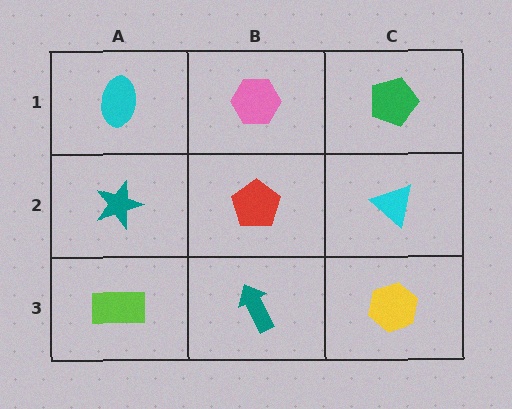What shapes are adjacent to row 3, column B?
A red pentagon (row 2, column B), a lime rectangle (row 3, column A), a yellow hexagon (row 3, column C).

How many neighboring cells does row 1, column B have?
3.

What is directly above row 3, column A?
A teal star.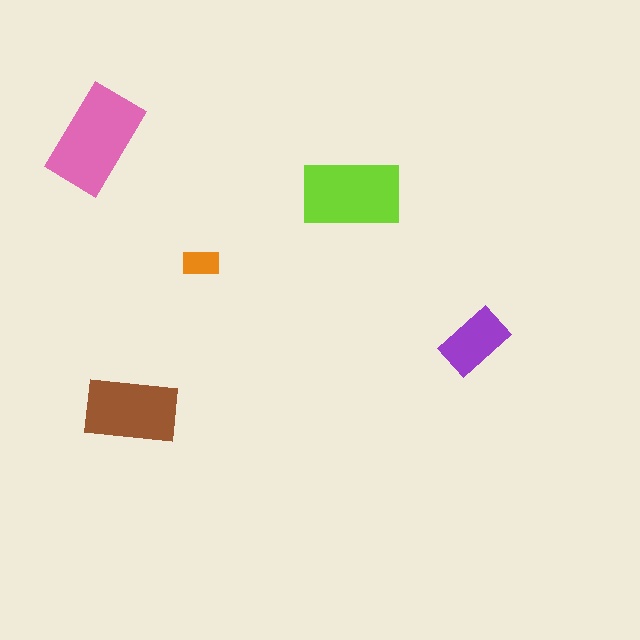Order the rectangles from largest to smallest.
the pink one, the lime one, the brown one, the purple one, the orange one.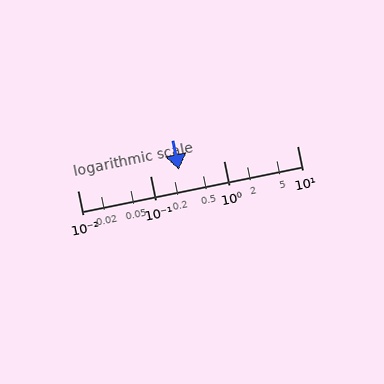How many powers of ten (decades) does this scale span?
The scale spans 3 decades, from 0.01 to 10.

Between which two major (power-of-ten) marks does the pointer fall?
The pointer is between 0.1 and 1.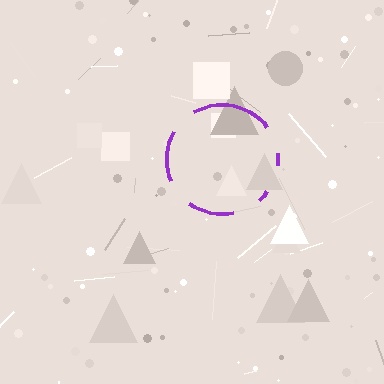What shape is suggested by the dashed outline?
The dashed outline suggests a circle.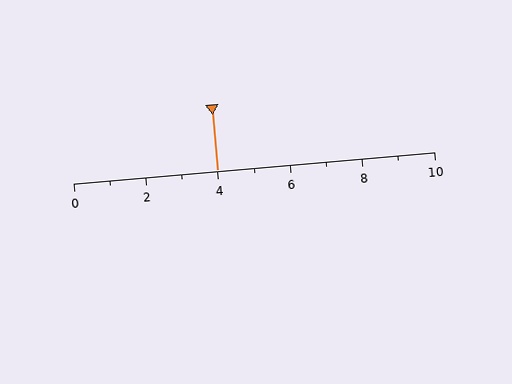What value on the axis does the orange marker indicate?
The marker indicates approximately 4.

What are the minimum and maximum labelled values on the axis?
The axis runs from 0 to 10.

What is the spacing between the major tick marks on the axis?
The major ticks are spaced 2 apart.